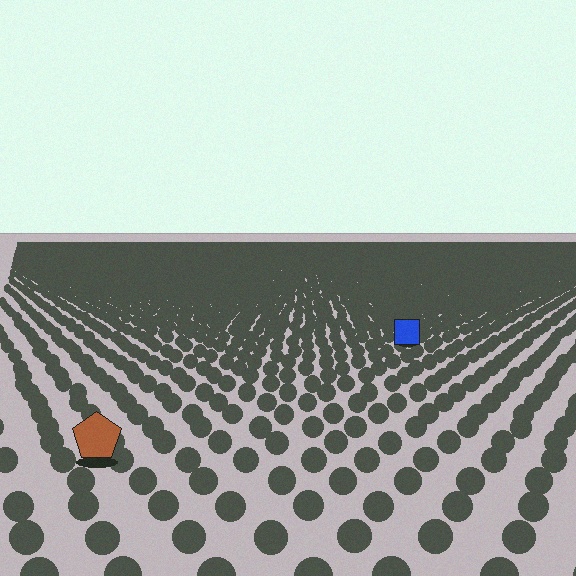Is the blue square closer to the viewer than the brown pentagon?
No. The brown pentagon is closer — you can tell from the texture gradient: the ground texture is coarser near it.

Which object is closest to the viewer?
The brown pentagon is closest. The texture marks near it are larger and more spread out.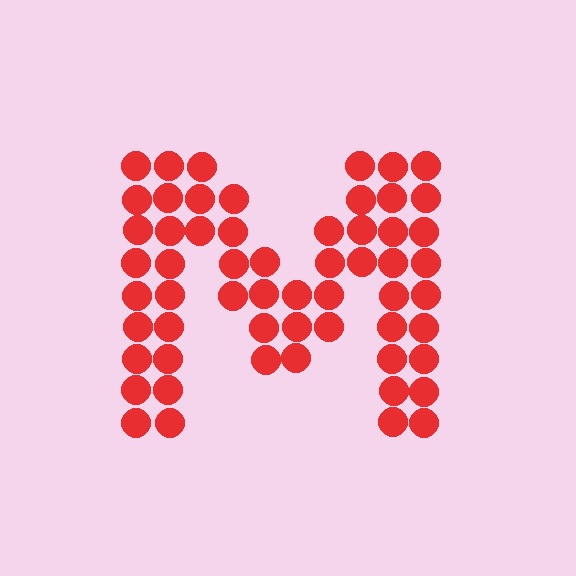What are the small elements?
The small elements are circles.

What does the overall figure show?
The overall figure shows the letter M.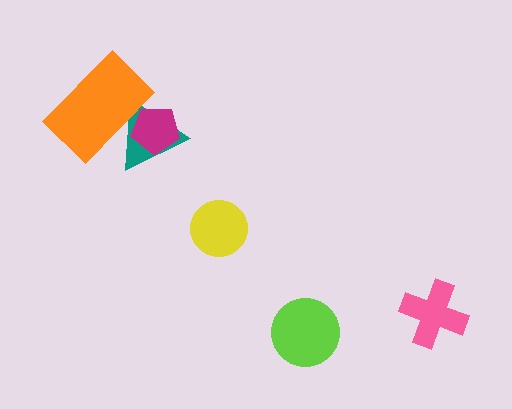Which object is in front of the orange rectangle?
The magenta pentagon is in front of the orange rectangle.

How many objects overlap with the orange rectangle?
2 objects overlap with the orange rectangle.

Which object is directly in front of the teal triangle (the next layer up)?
The orange rectangle is directly in front of the teal triangle.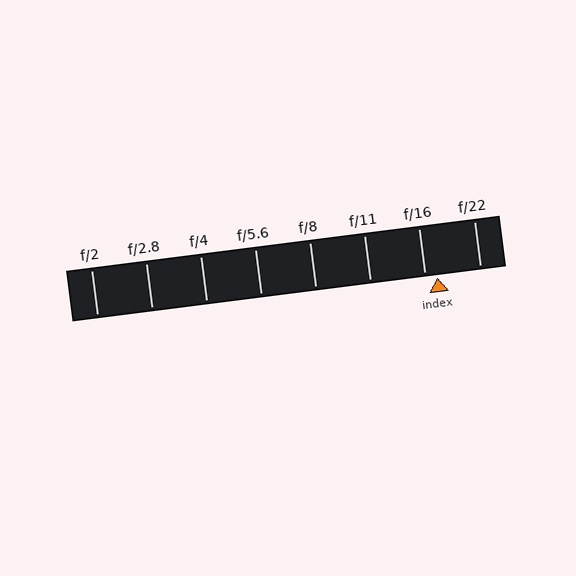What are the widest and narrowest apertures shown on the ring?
The widest aperture shown is f/2 and the narrowest is f/22.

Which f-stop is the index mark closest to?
The index mark is closest to f/16.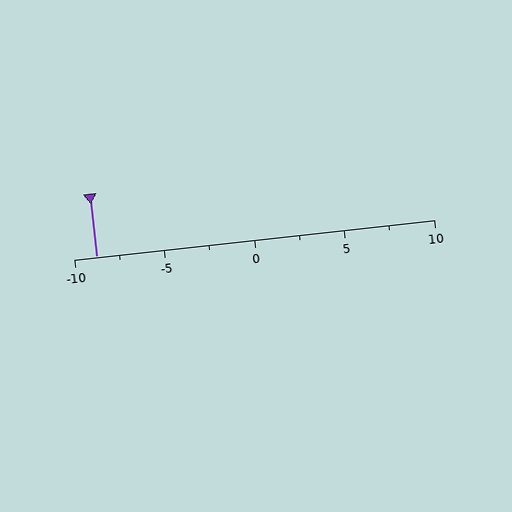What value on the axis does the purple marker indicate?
The marker indicates approximately -8.8.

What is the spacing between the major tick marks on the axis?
The major ticks are spaced 5 apart.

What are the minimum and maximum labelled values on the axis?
The axis runs from -10 to 10.